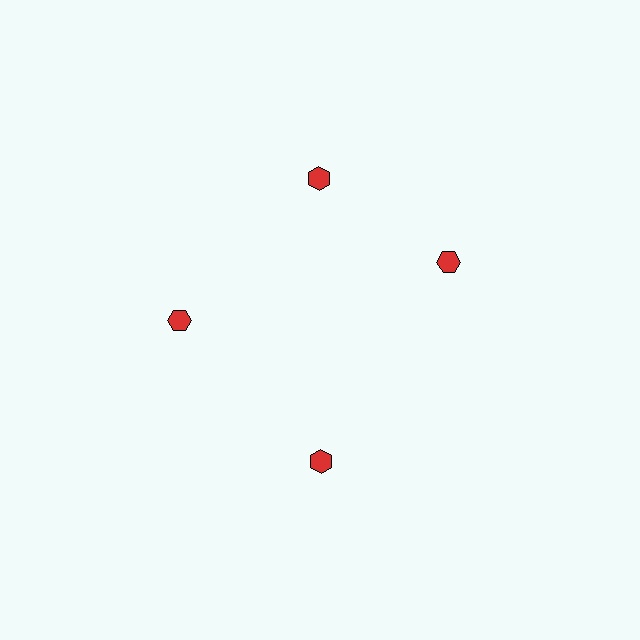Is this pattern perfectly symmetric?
No. The 4 red hexagons are arranged in a ring, but one element near the 3 o'clock position is rotated out of alignment along the ring, breaking the 4-fold rotational symmetry.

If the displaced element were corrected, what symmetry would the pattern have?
It would have 4-fold rotational symmetry — the pattern would map onto itself every 90 degrees.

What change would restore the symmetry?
The symmetry would be restored by rotating it back into even spacing with its neighbors so that all 4 hexagons sit at equal angles and equal distance from the center.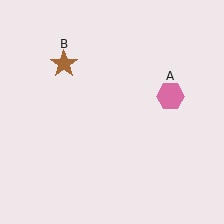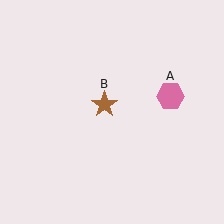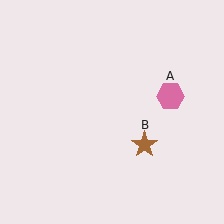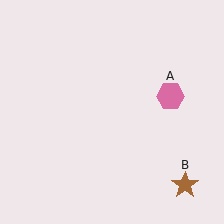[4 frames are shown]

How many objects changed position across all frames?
1 object changed position: brown star (object B).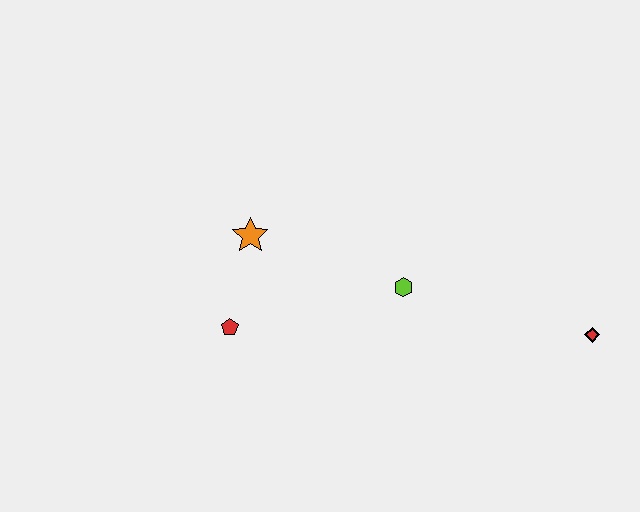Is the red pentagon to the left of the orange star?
Yes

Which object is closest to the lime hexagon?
The orange star is closest to the lime hexagon.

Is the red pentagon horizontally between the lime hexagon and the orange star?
No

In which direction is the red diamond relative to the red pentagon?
The red diamond is to the right of the red pentagon.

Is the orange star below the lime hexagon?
No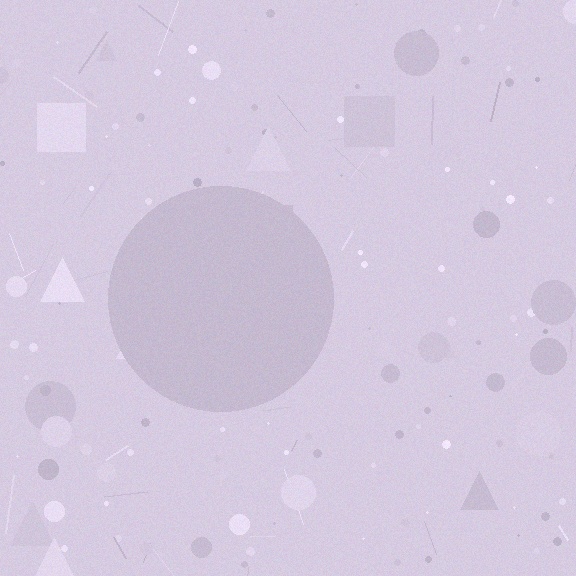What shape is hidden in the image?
A circle is hidden in the image.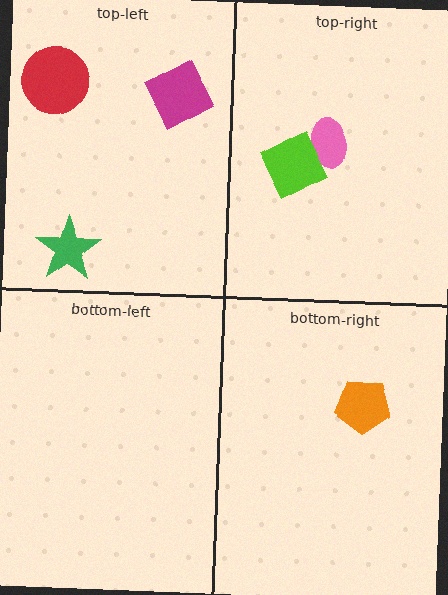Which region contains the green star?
The top-left region.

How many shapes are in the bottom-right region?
1.